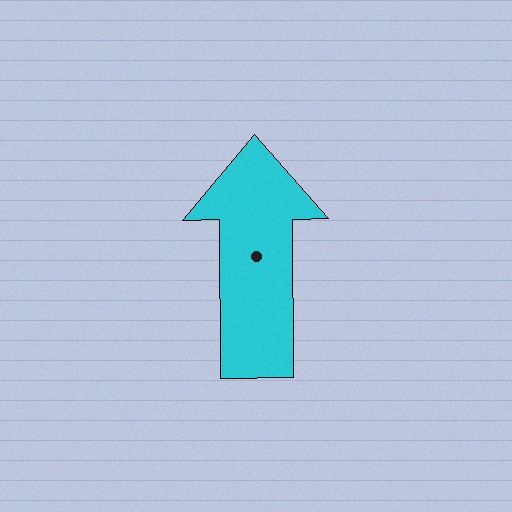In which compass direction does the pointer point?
North.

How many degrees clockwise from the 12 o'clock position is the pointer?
Approximately 359 degrees.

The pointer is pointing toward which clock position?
Roughly 12 o'clock.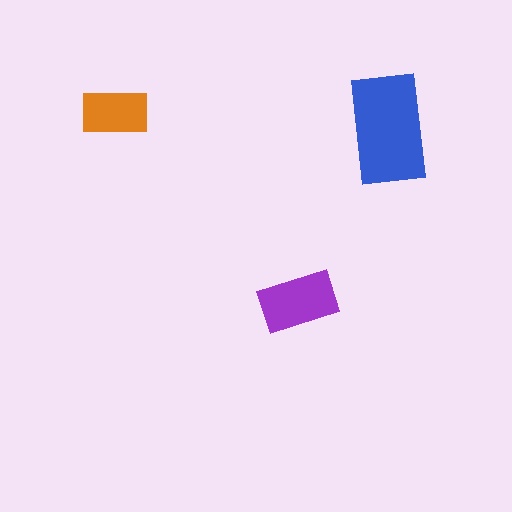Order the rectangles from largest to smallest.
the blue one, the purple one, the orange one.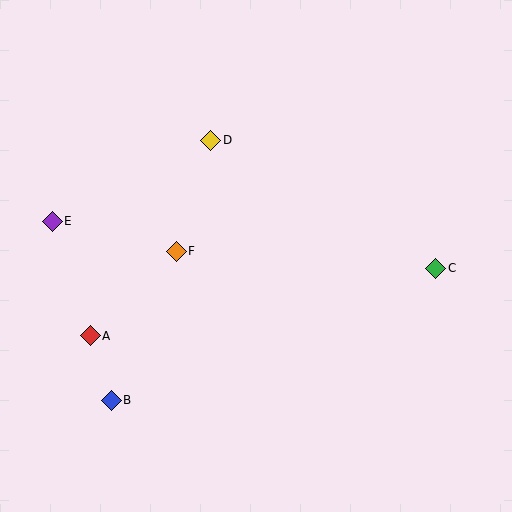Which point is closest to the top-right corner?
Point C is closest to the top-right corner.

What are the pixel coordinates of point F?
Point F is at (176, 251).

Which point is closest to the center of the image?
Point F at (176, 251) is closest to the center.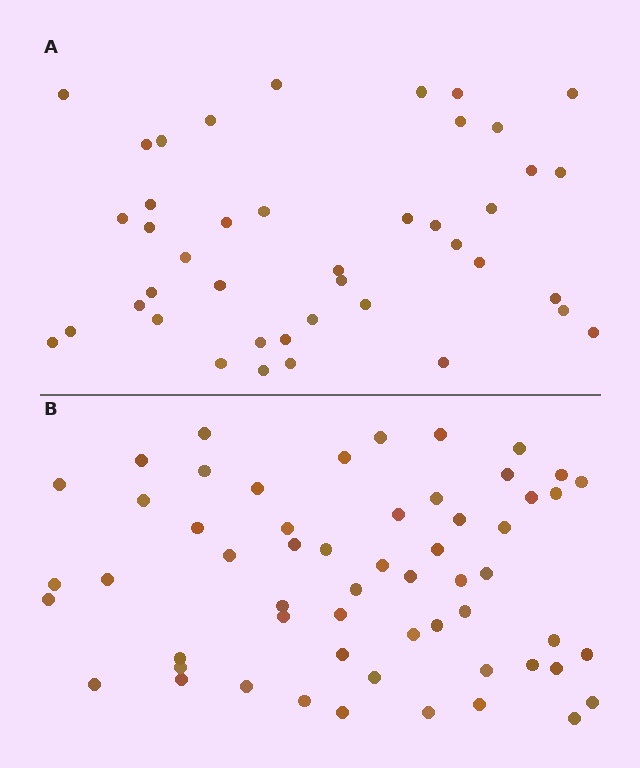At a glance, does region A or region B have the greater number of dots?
Region B (the bottom region) has more dots.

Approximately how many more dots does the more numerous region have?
Region B has approximately 15 more dots than region A.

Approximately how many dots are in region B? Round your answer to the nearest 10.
About 60 dots. (The exact count is 57, which rounds to 60.)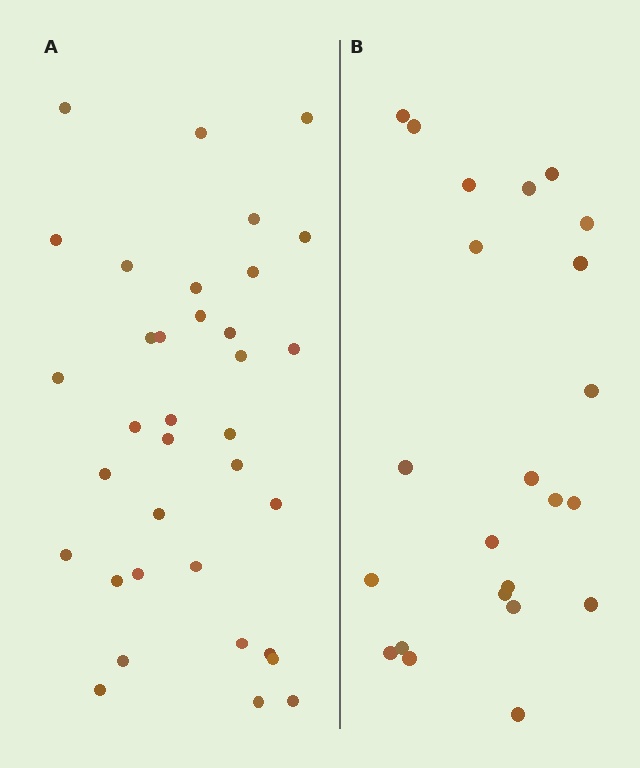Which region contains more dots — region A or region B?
Region A (the left region) has more dots.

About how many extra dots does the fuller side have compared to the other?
Region A has roughly 12 or so more dots than region B.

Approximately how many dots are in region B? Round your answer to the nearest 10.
About 20 dots. (The exact count is 23, which rounds to 20.)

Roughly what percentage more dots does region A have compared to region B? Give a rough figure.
About 50% more.